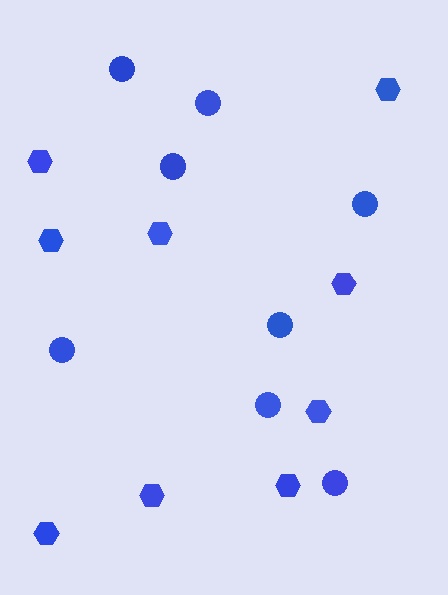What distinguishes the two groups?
There are 2 groups: one group of hexagons (9) and one group of circles (8).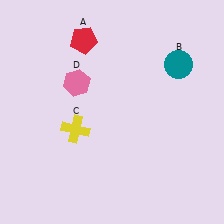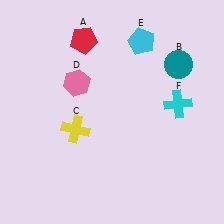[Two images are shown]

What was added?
A cyan pentagon (E), a cyan cross (F) were added in Image 2.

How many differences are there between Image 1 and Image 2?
There are 2 differences between the two images.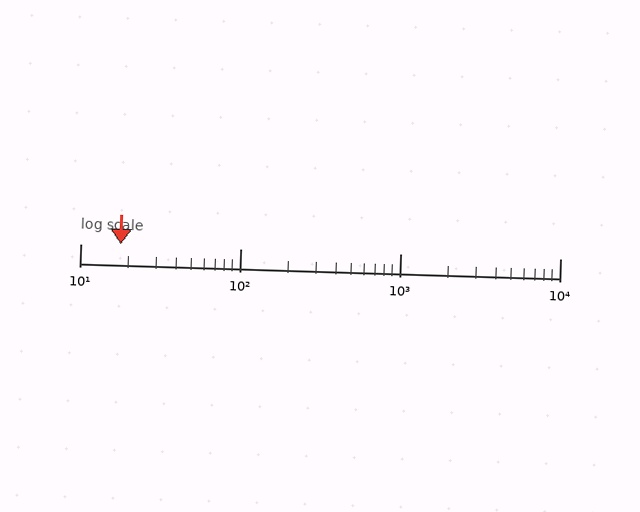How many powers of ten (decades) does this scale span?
The scale spans 3 decades, from 10 to 10000.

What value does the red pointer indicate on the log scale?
The pointer indicates approximately 18.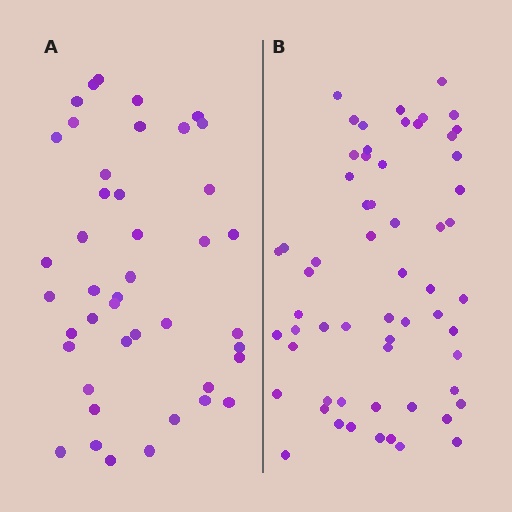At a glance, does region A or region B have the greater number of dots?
Region B (the right region) has more dots.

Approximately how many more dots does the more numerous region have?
Region B has approximately 15 more dots than region A.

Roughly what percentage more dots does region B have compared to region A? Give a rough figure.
About 40% more.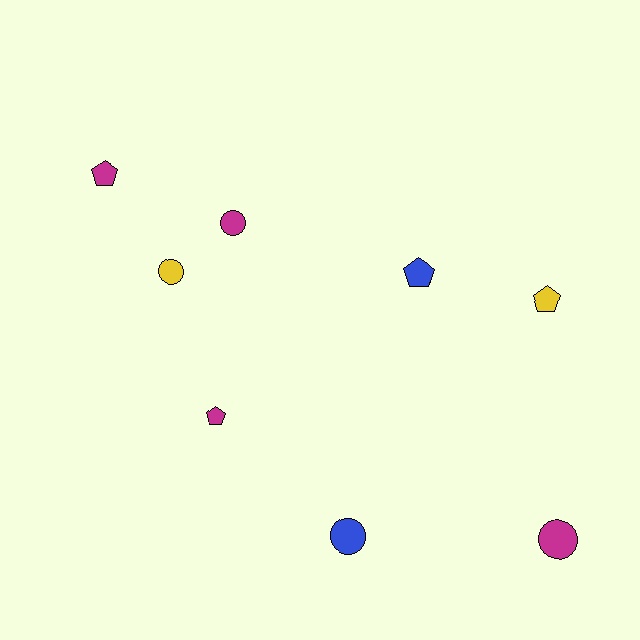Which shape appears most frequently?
Pentagon, with 4 objects.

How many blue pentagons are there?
There is 1 blue pentagon.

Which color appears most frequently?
Magenta, with 4 objects.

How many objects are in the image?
There are 8 objects.